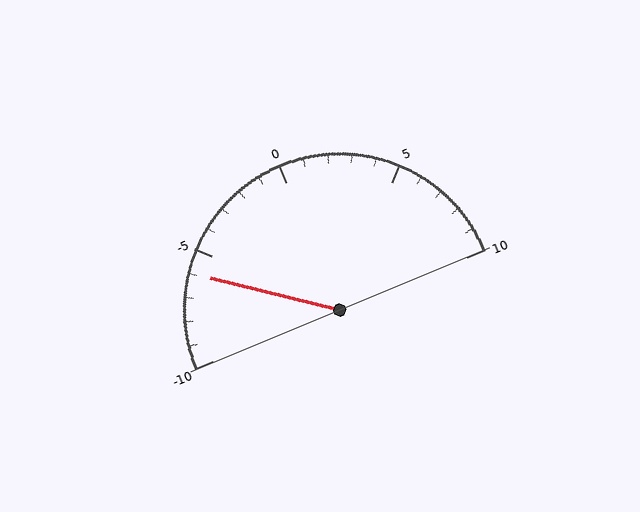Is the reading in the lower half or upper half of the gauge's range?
The reading is in the lower half of the range (-10 to 10).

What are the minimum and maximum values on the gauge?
The gauge ranges from -10 to 10.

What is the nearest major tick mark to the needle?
The nearest major tick mark is -5.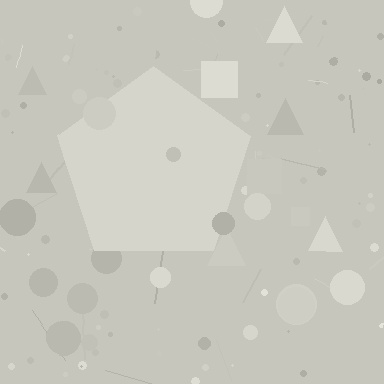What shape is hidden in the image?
A pentagon is hidden in the image.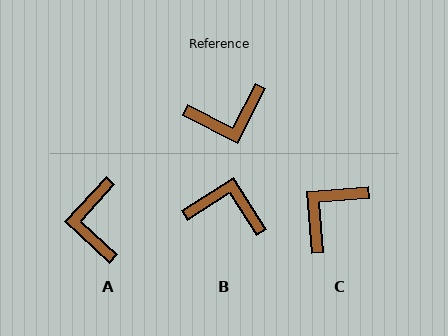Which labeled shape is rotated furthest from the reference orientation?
B, about 150 degrees away.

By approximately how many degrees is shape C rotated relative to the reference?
Approximately 148 degrees clockwise.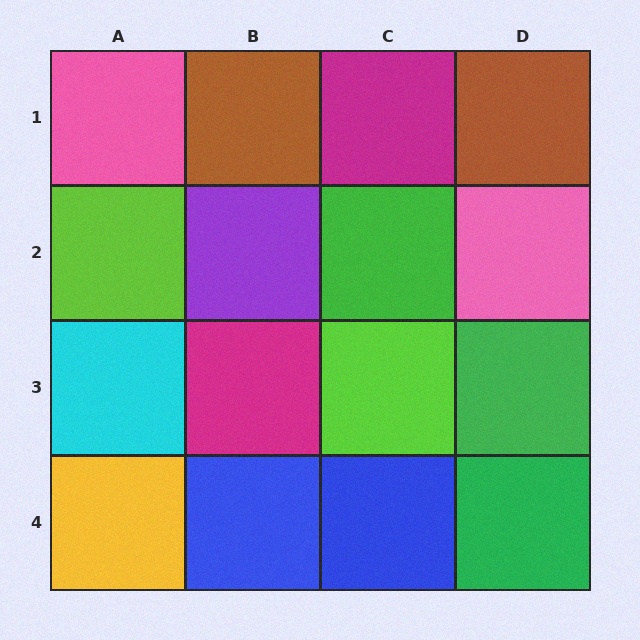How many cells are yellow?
1 cell is yellow.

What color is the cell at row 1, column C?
Magenta.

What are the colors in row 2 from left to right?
Lime, purple, green, pink.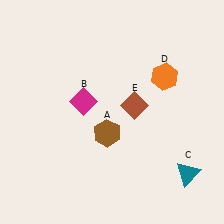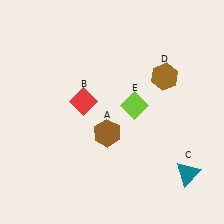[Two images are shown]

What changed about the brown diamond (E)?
In Image 1, E is brown. In Image 2, it changed to lime.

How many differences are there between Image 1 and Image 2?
There are 3 differences between the two images.